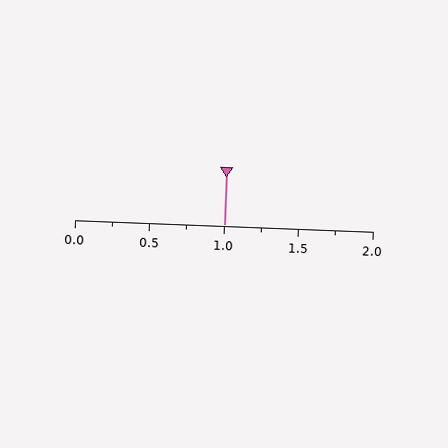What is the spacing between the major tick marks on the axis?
The major ticks are spaced 0.5 apart.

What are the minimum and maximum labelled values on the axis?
The axis runs from 0.0 to 2.0.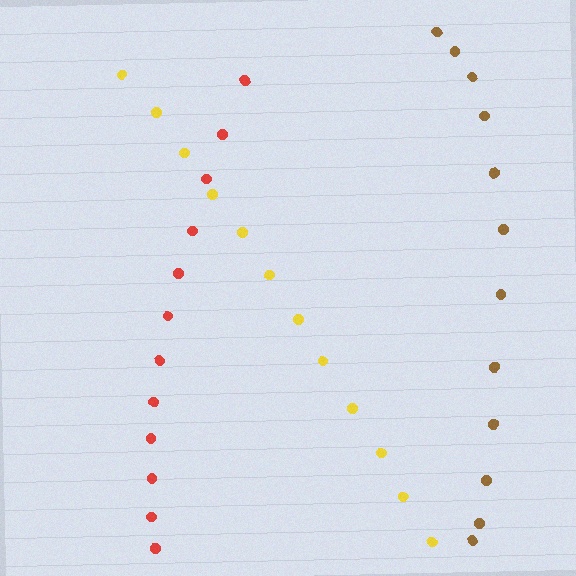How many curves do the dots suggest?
There are 3 distinct paths.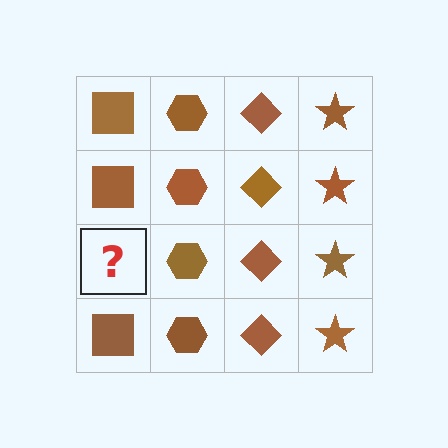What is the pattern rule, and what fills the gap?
The rule is that each column has a consistent shape. The gap should be filled with a brown square.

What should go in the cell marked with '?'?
The missing cell should contain a brown square.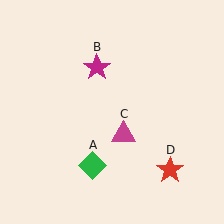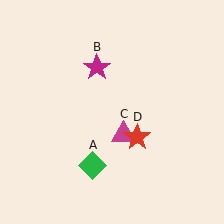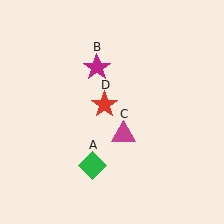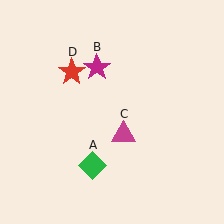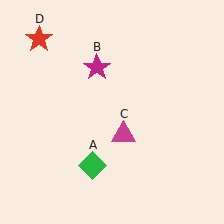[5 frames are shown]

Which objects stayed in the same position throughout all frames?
Green diamond (object A) and magenta star (object B) and magenta triangle (object C) remained stationary.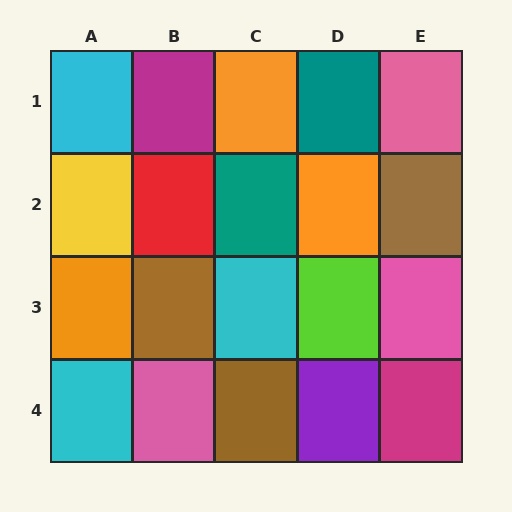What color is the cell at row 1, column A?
Cyan.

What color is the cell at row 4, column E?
Magenta.